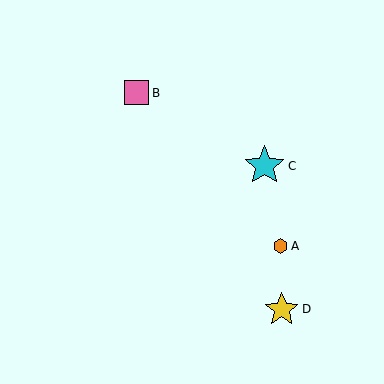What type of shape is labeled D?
Shape D is a yellow star.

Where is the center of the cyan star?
The center of the cyan star is at (265, 166).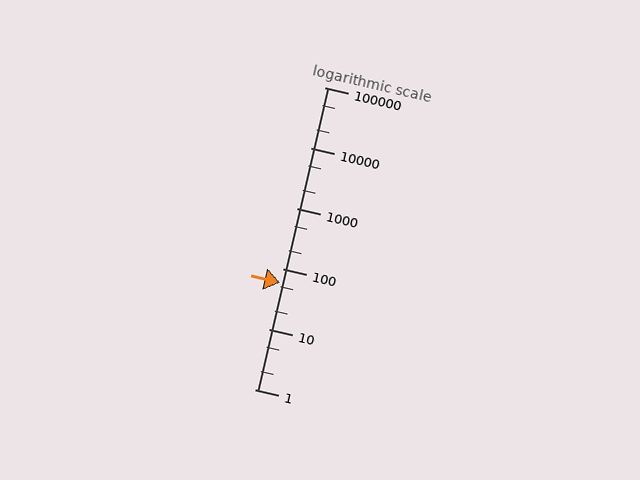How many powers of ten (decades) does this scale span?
The scale spans 5 decades, from 1 to 100000.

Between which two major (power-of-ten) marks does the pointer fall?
The pointer is between 10 and 100.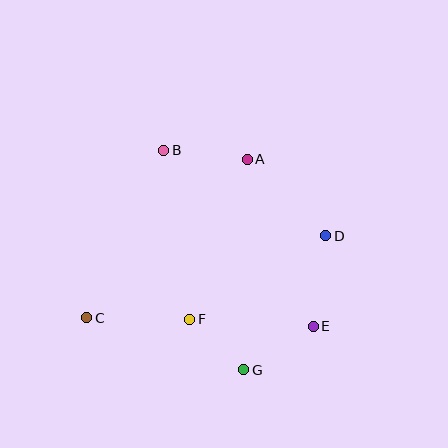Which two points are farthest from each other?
Points C and D are farthest from each other.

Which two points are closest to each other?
Points F and G are closest to each other.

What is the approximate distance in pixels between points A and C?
The distance between A and C is approximately 226 pixels.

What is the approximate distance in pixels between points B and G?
The distance between B and G is approximately 234 pixels.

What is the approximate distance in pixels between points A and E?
The distance between A and E is approximately 180 pixels.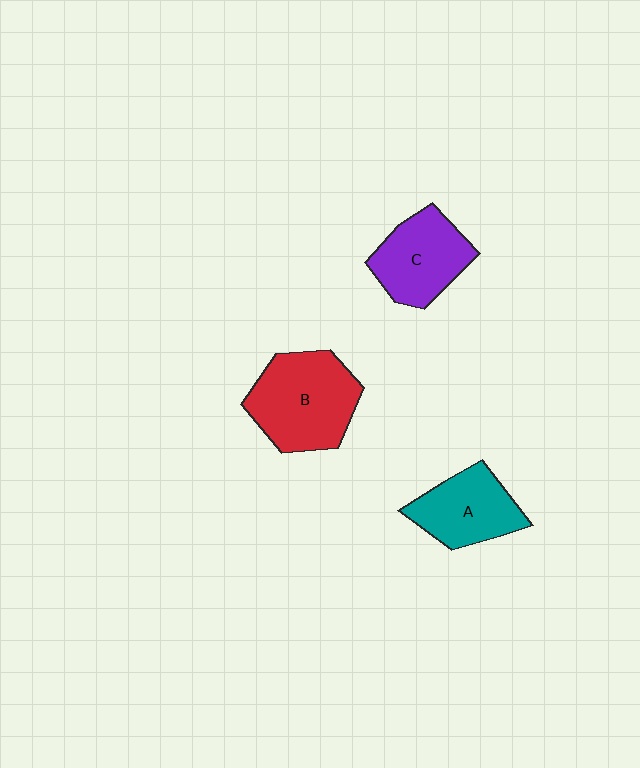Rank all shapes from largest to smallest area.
From largest to smallest: B (red), C (purple), A (teal).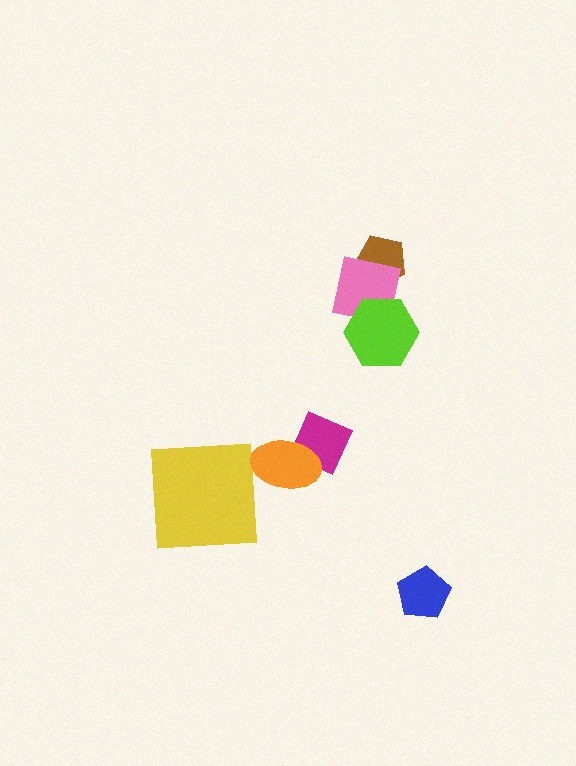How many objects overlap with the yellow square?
0 objects overlap with the yellow square.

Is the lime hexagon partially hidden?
No, no other shape covers it.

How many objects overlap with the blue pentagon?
0 objects overlap with the blue pentagon.